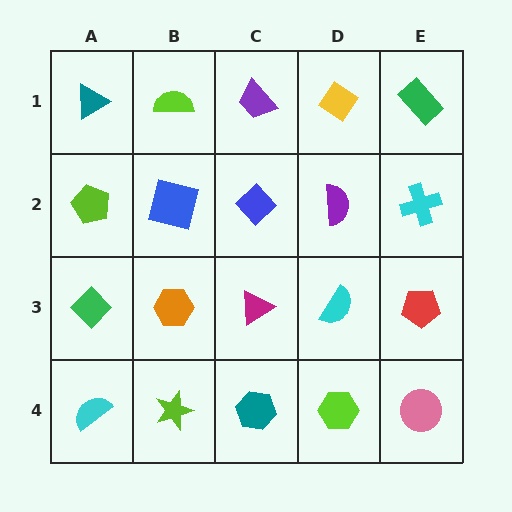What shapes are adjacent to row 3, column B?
A blue square (row 2, column B), a lime star (row 4, column B), a green diamond (row 3, column A), a magenta triangle (row 3, column C).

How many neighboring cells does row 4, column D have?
3.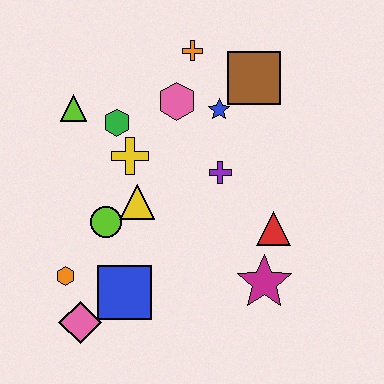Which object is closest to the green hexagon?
The yellow cross is closest to the green hexagon.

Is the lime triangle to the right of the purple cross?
No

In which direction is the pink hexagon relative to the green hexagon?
The pink hexagon is to the right of the green hexagon.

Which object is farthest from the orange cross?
The pink diamond is farthest from the orange cross.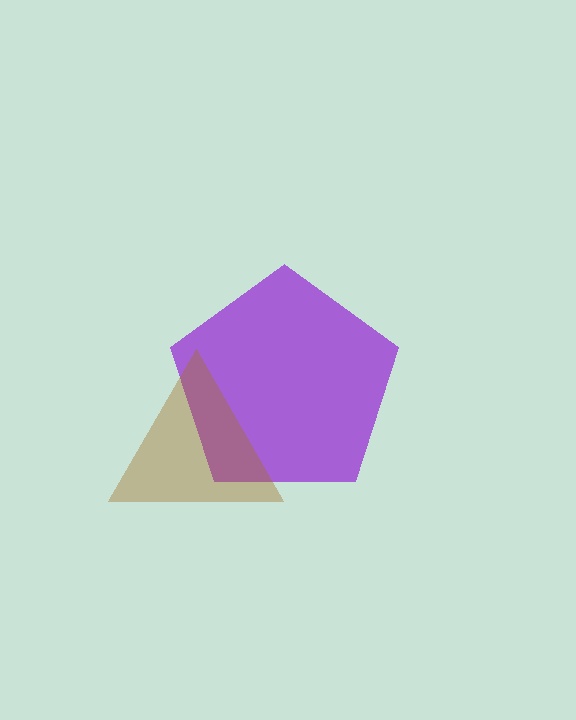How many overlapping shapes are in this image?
There are 2 overlapping shapes in the image.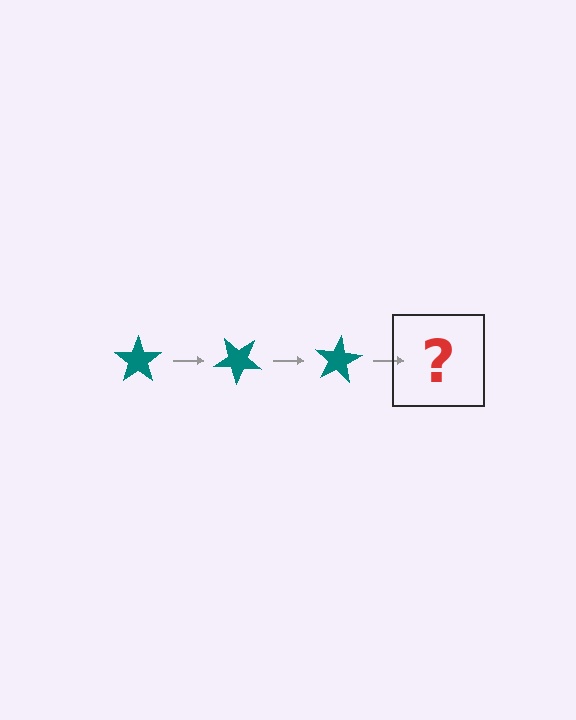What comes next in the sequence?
The next element should be a teal star rotated 120 degrees.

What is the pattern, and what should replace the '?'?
The pattern is that the star rotates 40 degrees each step. The '?' should be a teal star rotated 120 degrees.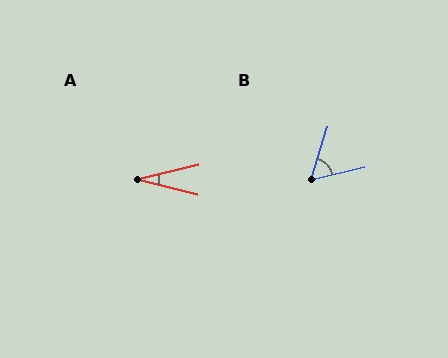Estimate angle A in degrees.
Approximately 27 degrees.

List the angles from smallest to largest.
A (27°), B (60°).